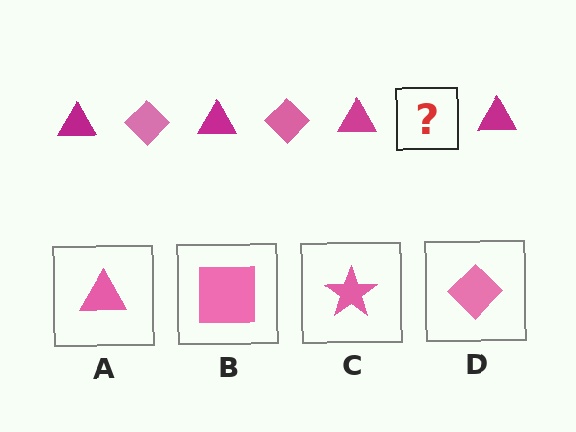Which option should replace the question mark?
Option D.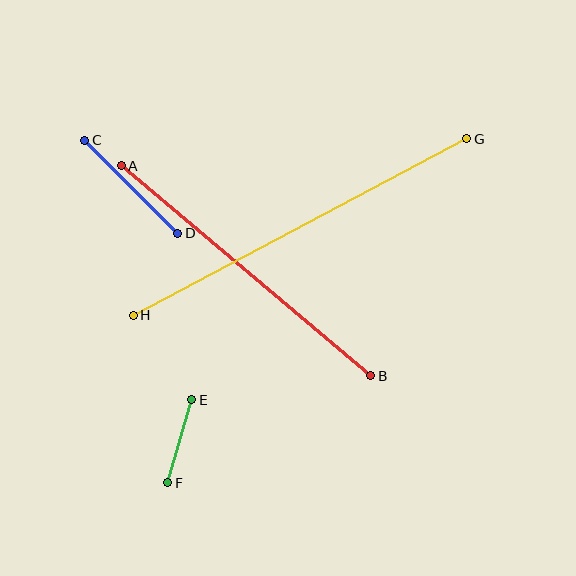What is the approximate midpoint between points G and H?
The midpoint is at approximately (300, 227) pixels.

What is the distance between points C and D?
The distance is approximately 131 pixels.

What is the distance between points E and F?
The distance is approximately 87 pixels.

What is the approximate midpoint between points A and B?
The midpoint is at approximately (246, 271) pixels.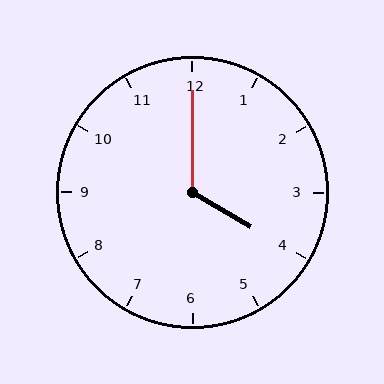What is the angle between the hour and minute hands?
Approximately 120 degrees.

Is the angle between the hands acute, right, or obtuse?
It is obtuse.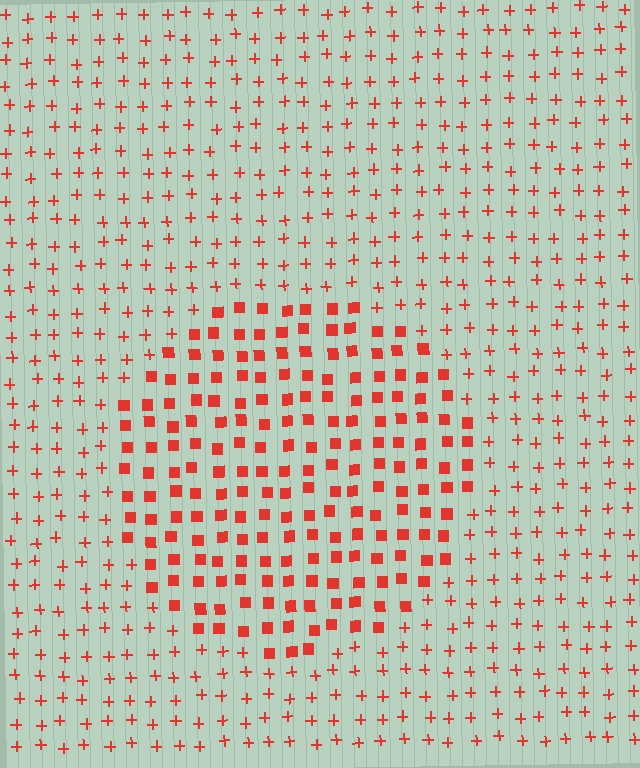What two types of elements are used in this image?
The image uses squares inside the circle region and plus signs outside it.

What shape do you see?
I see a circle.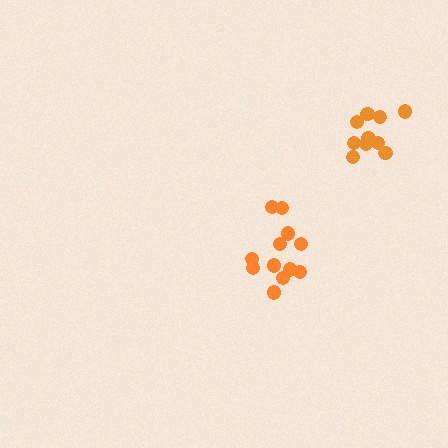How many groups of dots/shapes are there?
There are 2 groups.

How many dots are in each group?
Group 1: 12 dots, Group 2: 10 dots (22 total).